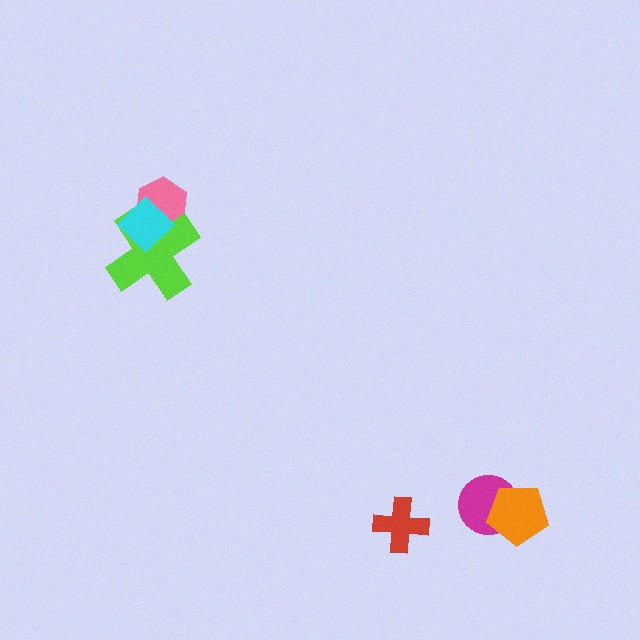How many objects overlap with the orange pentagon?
1 object overlaps with the orange pentagon.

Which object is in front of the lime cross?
The cyan diamond is in front of the lime cross.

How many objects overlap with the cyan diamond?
2 objects overlap with the cyan diamond.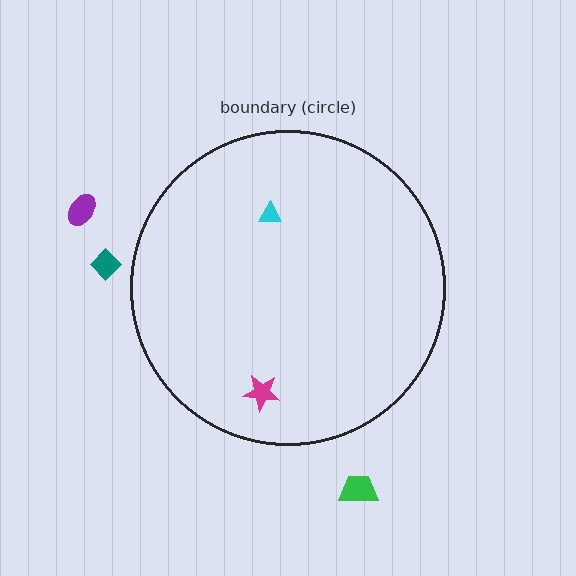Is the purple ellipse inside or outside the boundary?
Outside.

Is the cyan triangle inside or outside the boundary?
Inside.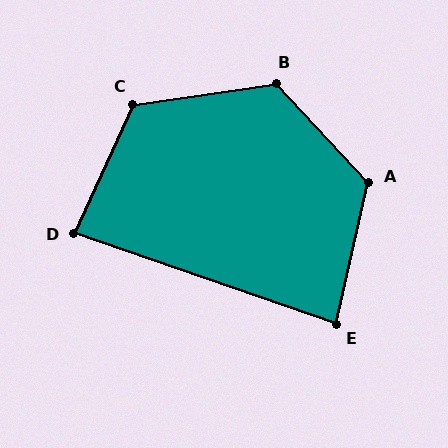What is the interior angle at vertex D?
Approximately 85 degrees (acute).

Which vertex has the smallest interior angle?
E, at approximately 84 degrees.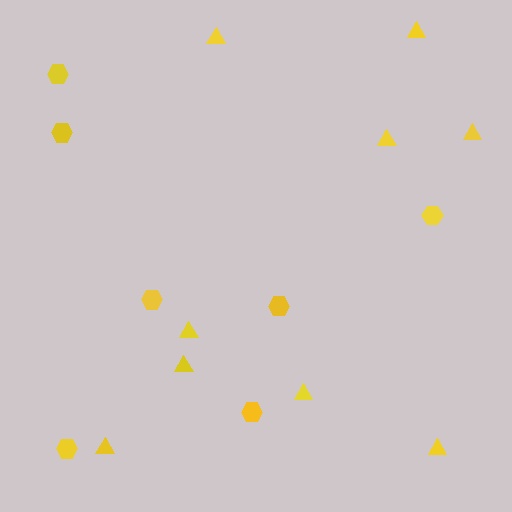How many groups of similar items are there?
There are 2 groups: one group of hexagons (7) and one group of triangles (9).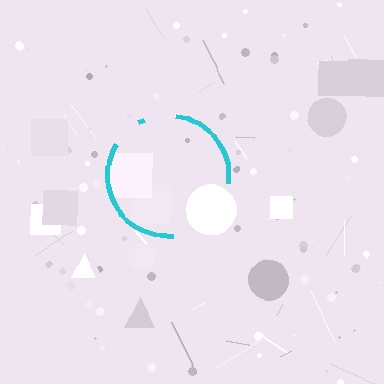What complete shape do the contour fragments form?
The contour fragments form a circle.